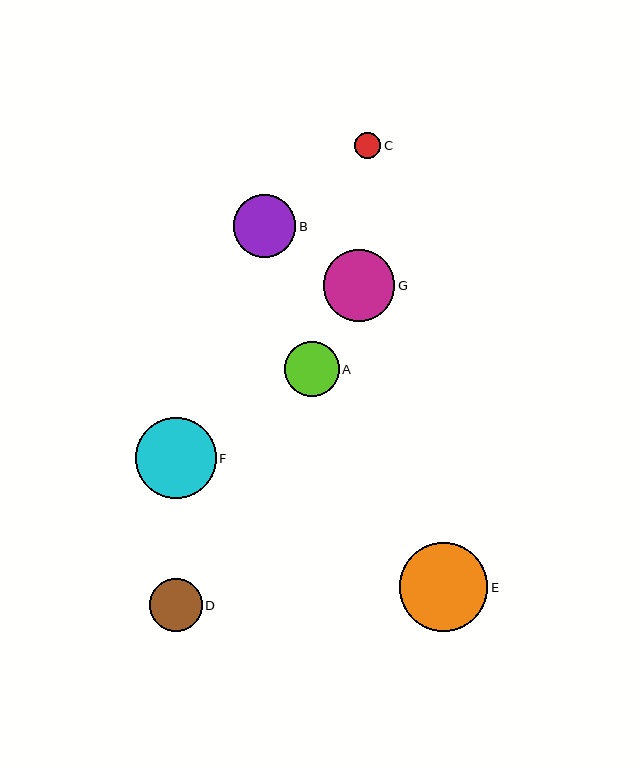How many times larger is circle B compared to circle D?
Circle B is approximately 1.2 times the size of circle D.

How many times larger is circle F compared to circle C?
Circle F is approximately 3.1 times the size of circle C.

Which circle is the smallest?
Circle C is the smallest with a size of approximately 26 pixels.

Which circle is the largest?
Circle E is the largest with a size of approximately 89 pixels.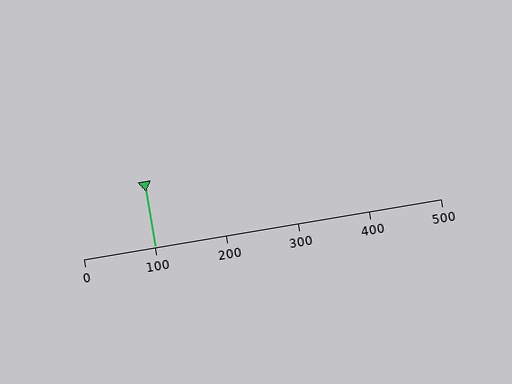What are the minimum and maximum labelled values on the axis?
The axis runs from 0 to 500.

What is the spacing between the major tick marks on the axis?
The major ticks are spaced 100 apart.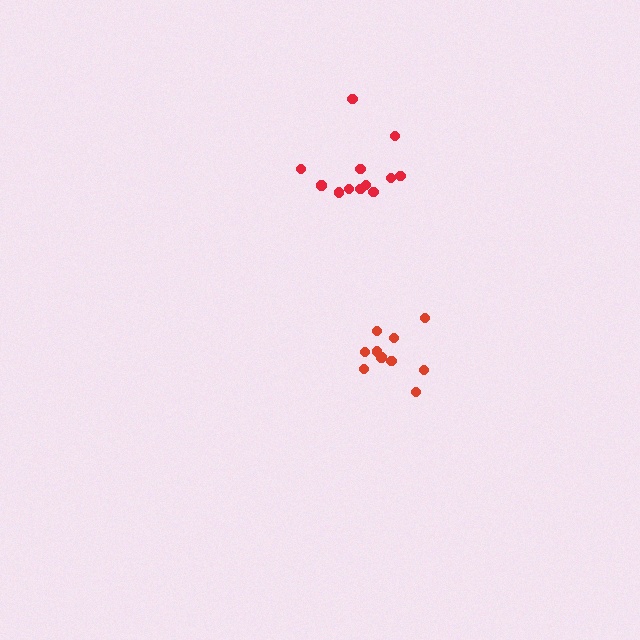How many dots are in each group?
Group 1: 12 dots, Group 2: 10 dots (22 total).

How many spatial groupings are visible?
There are 2 spatial groupings.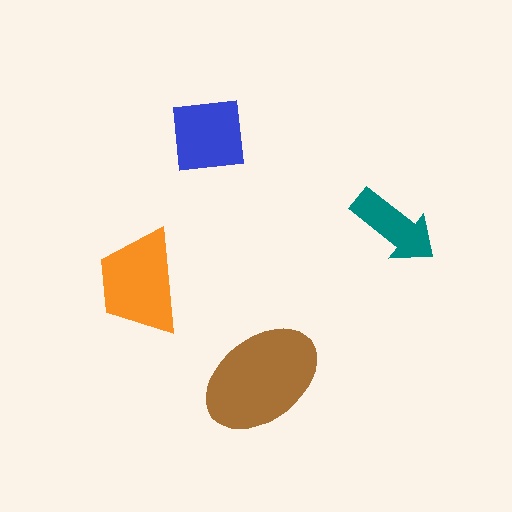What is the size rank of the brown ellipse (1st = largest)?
1st.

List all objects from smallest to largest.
The teal arrow, the blue square, the orange trapezoid, the brown ellipse.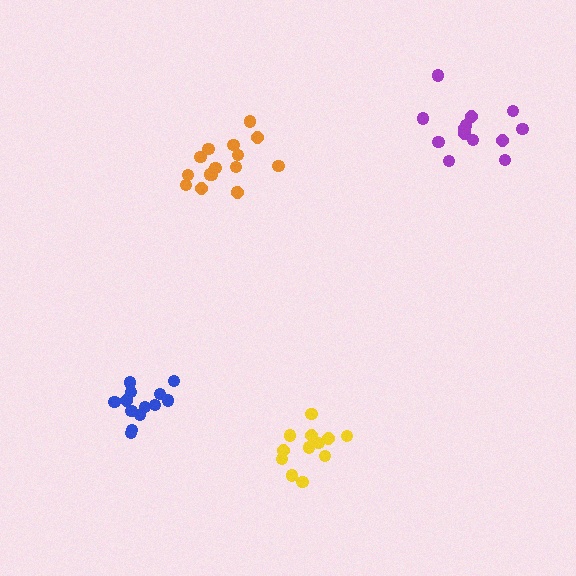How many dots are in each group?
Group 1: 13 dots, Group 2: 13 dots, Group 3: 16 dots, Group 4: 12 dots (54 total).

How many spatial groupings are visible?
There are 4 spatial groupings.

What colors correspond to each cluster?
The clusters are colored: purple, blue, orange, yellow.